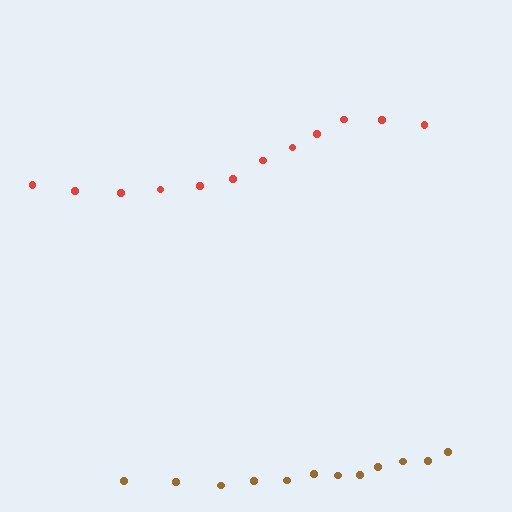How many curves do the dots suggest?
There are 2 distinct paths.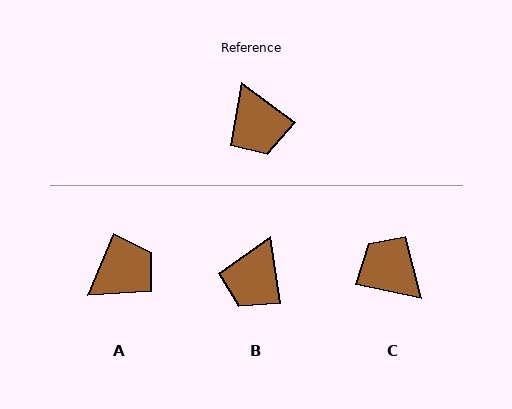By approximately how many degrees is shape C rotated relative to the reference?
Approximately 156 degrees clockwise.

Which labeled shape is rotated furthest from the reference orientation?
C, about 156 degrees away.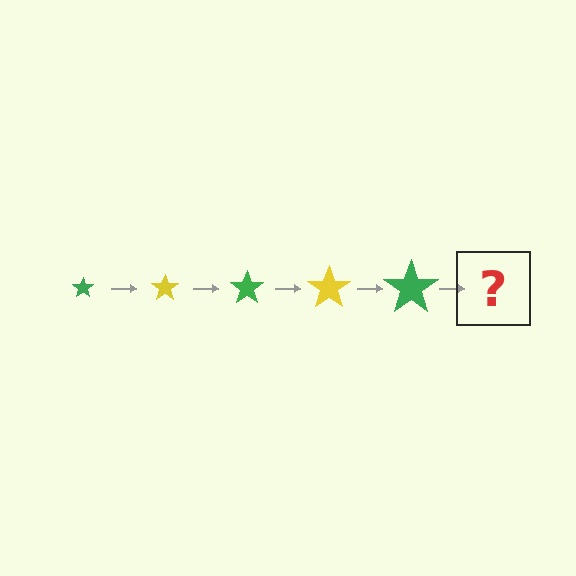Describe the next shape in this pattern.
It should be a yellow star, larger than the previous one.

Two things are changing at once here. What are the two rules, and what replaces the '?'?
The two rules are that the star grows larger each step and the color cycles through green and yellow. The '?' should be a yellow star, larger than the previous one.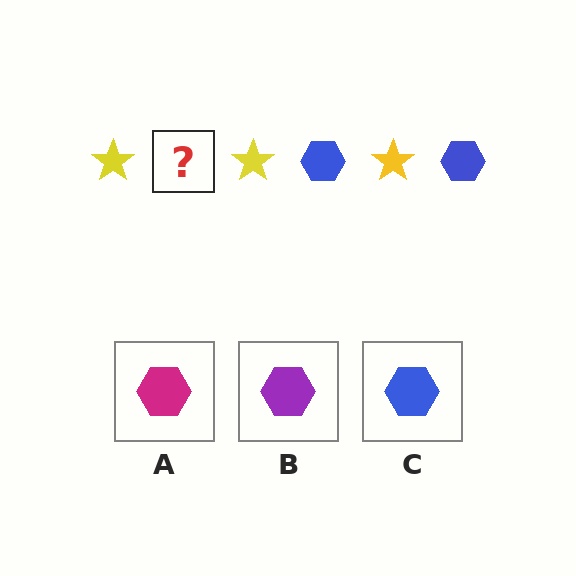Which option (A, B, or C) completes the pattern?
C.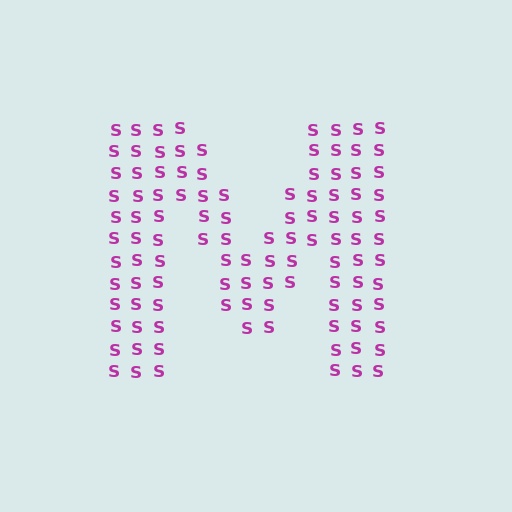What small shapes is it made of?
It is made of small letter S's.